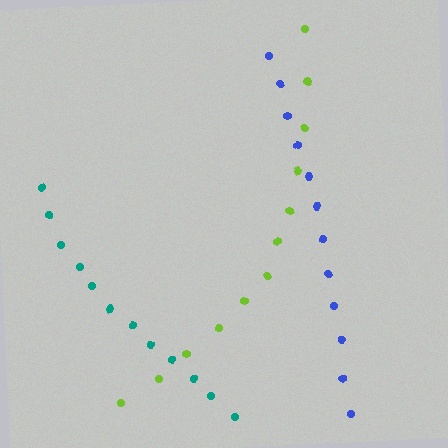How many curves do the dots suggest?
There are 3 distinct paths.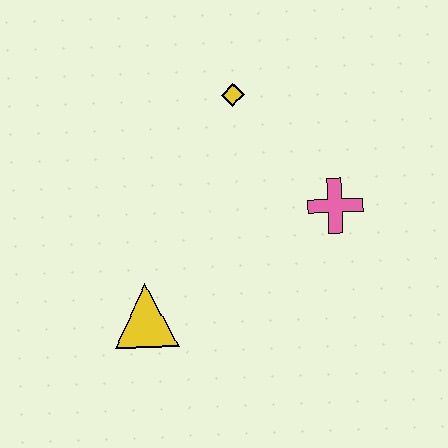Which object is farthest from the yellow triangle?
The yellow diamond is farthest from the yellow triangle.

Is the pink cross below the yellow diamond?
Yes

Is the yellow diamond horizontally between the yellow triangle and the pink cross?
Yes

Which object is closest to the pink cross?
The yellow diamond is closest to the pink cross.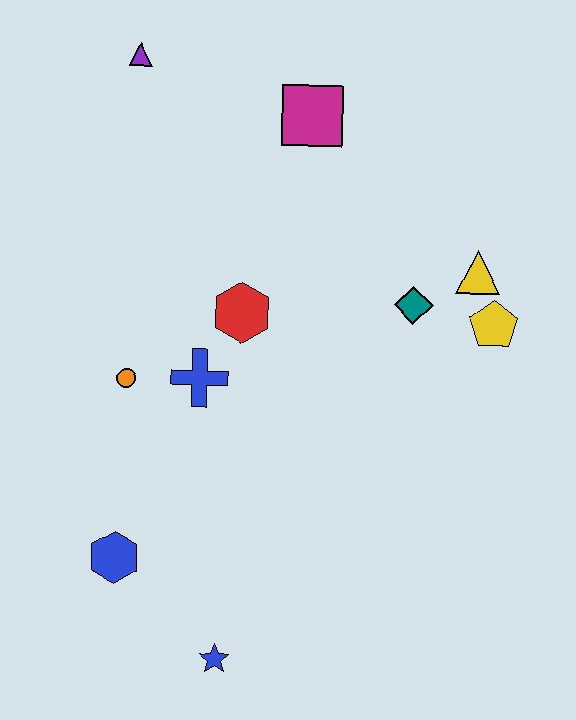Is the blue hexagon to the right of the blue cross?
No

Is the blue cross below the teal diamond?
Yes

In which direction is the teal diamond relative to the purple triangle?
The teal diamond is to the right of the purple triangle.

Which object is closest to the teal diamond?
The yellow triangle is closest to the teal diamond.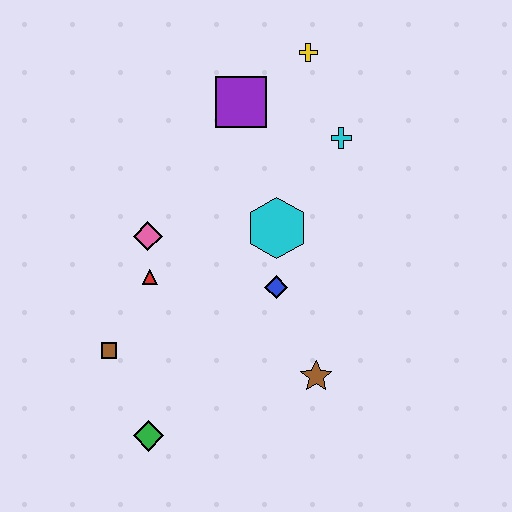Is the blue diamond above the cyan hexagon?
No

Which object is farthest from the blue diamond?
The yellow cross is farthest from the blue diamond.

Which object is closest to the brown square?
The red triangle is closest to the brown square.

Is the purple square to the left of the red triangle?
No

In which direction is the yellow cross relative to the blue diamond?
The yellow cross is above the blue diamond.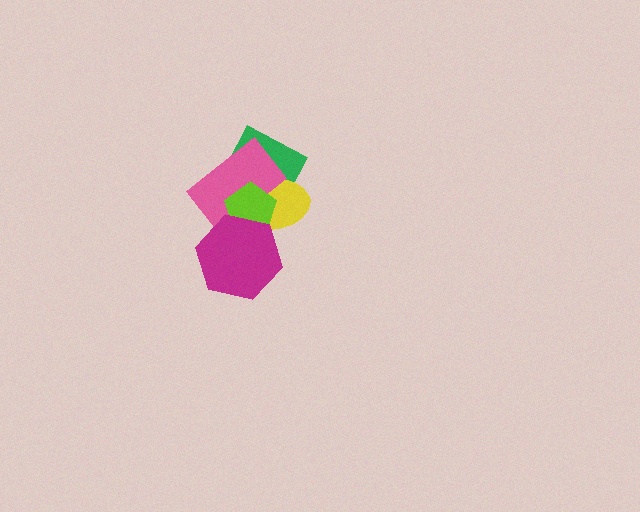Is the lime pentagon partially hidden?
Yes, it is partially covered by another shape.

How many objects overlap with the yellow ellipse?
4 objects overlap with the yellow ellipse.